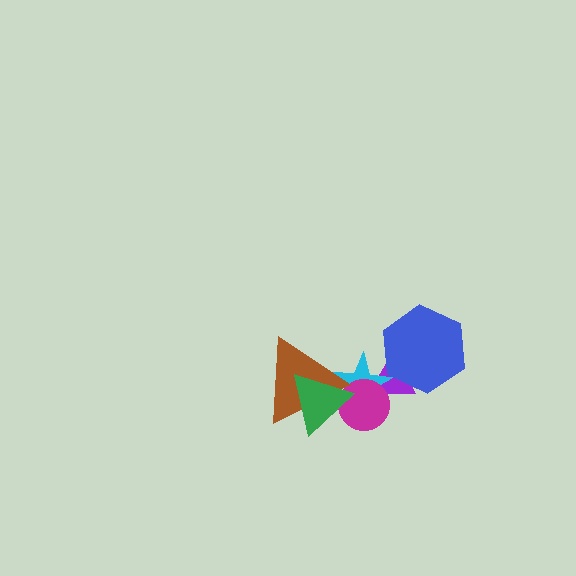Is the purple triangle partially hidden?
Yes, it is partially covered by another shape.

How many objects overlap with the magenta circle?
4 objects overlap with the magenta circle.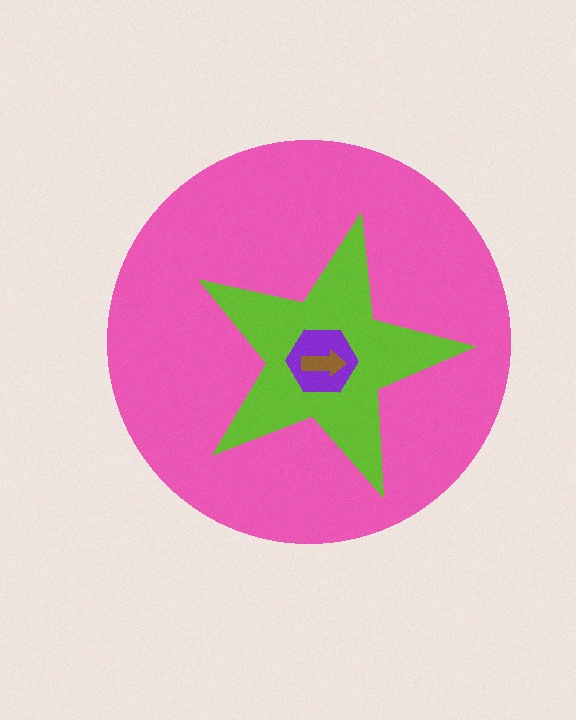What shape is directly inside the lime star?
The purple hexagon.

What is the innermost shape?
The brown arrow.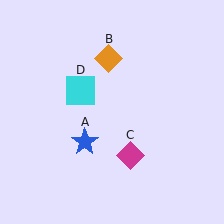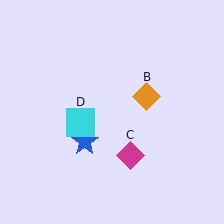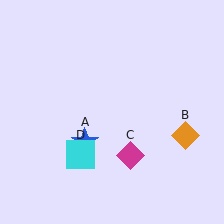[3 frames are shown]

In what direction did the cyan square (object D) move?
The cyan square (object D) moved down.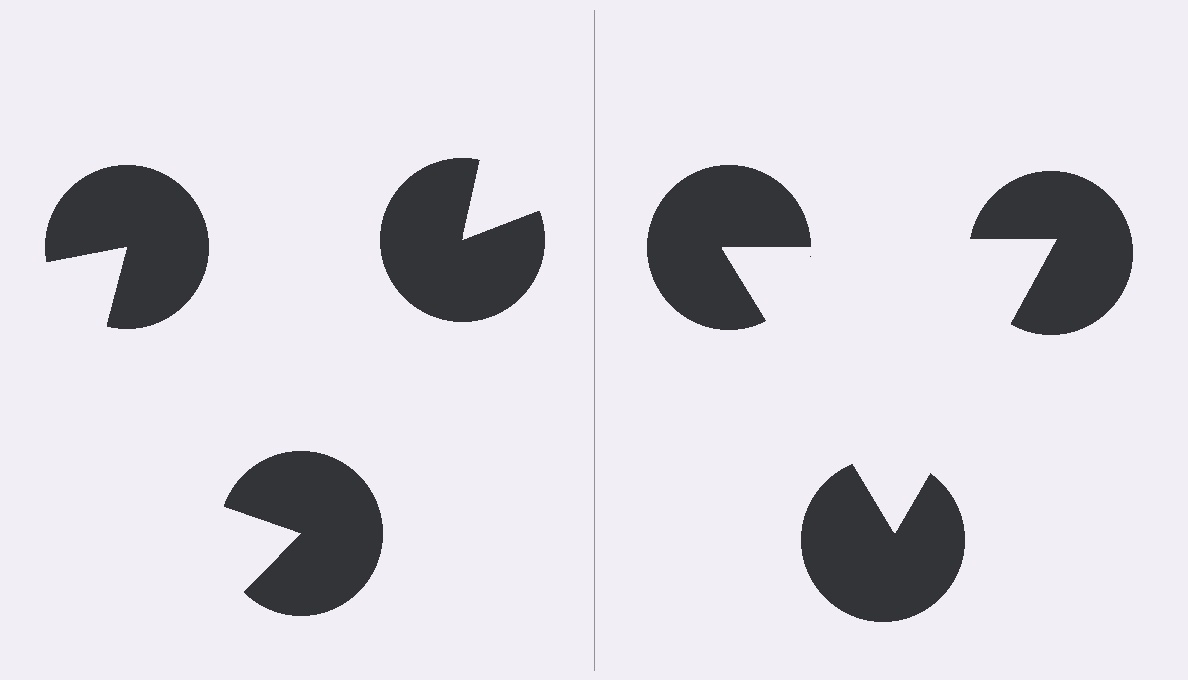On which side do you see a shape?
An illusory triangle appears on the right side. On the left side the wedge cuts are rotated, so no coherent shape forms.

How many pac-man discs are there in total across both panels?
6 — 3 on each side.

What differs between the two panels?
The pac-man discs are positioned identically on both sides; only the wedge orientations differ. On the right they align to a triangle; on the left they are misaligned.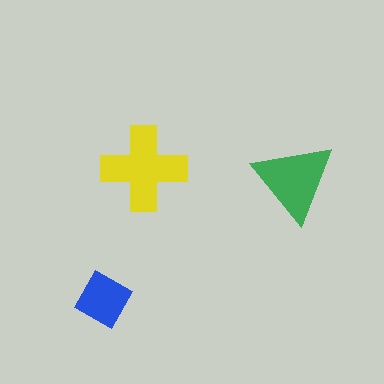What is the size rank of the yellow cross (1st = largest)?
1st.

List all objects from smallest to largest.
The blue diamond, the green triangle, the yellow cross.